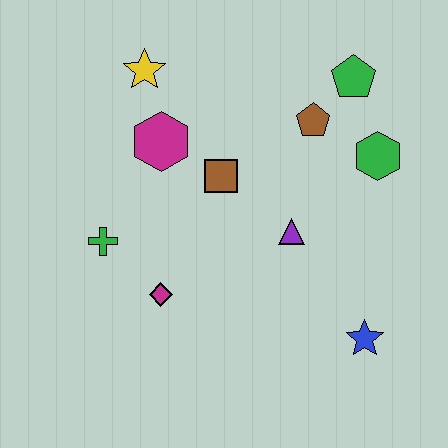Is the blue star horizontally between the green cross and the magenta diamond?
No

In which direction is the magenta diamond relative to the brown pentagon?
The magenta diamond is below the brown pentagon.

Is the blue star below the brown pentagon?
Yes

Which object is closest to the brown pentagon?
The green pentagon is closest to the brown pentagon.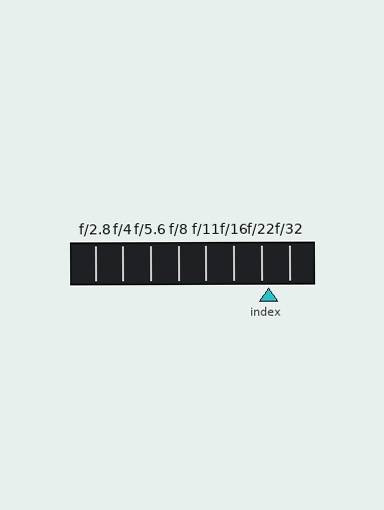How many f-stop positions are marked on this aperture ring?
There are 8 f-stop positions marked.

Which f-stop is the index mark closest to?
The index mark is closest to f/22.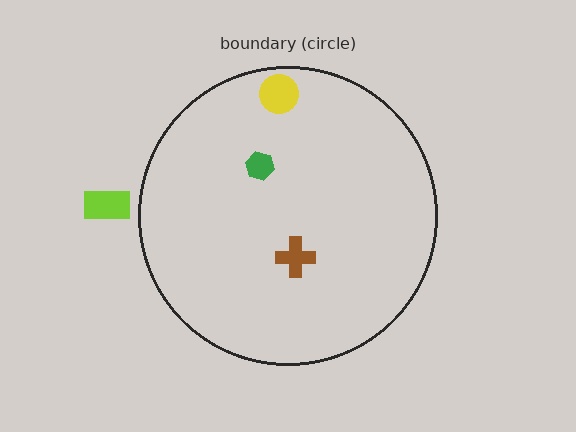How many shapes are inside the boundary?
3 inside, 1 outside.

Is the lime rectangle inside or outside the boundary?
Outside.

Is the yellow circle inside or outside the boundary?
Inside.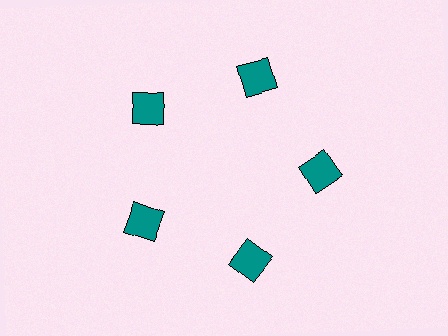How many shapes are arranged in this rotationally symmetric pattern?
There are 5 shapes, arranged in 5 groups of 1.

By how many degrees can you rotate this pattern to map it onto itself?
The pattern maps onto itself every 72 degrees of rotation.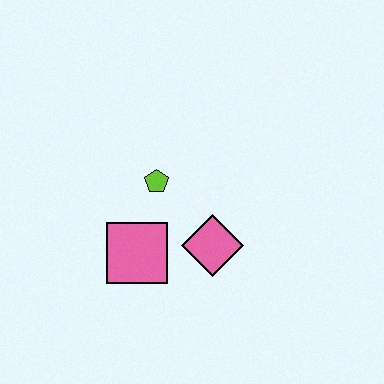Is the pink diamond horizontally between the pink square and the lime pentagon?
No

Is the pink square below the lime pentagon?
Yes